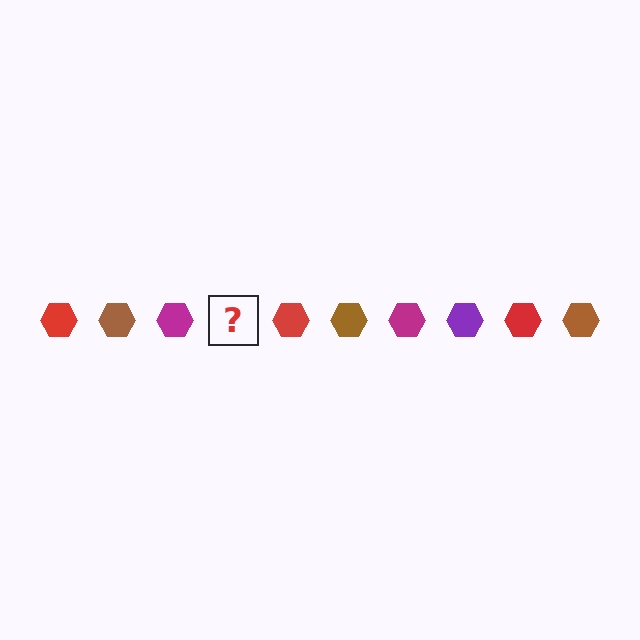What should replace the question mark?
The question mark should be replaced with a purple hexagon.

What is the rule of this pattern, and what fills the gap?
The rule is that the pattern cycles through red, brown, magenta, purple hexagons. The gap should be filled with a purple hexagon.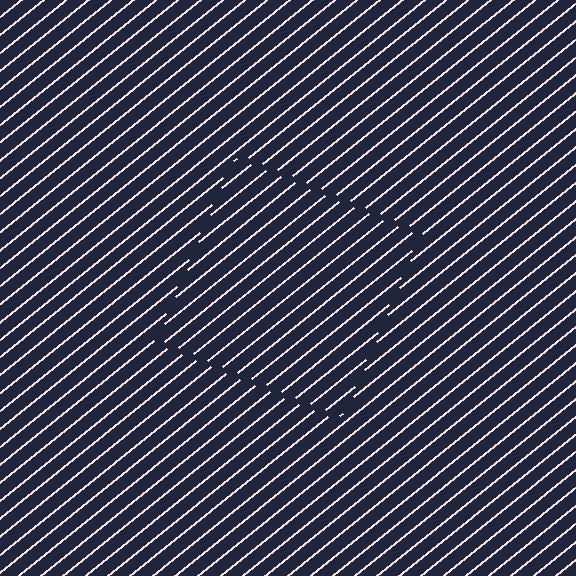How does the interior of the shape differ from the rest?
The interior of the shape contains the same grating, shifted by half a period — the contour is defined by the phase discontinuity where line-ends from the inner and outer gratings abut.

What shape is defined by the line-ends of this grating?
An illusory square. The interior of the shape contains the same grating, shifted by half a period — the contour is defined by the phase discontinuity where line-ends from the inner and outer gratings abut.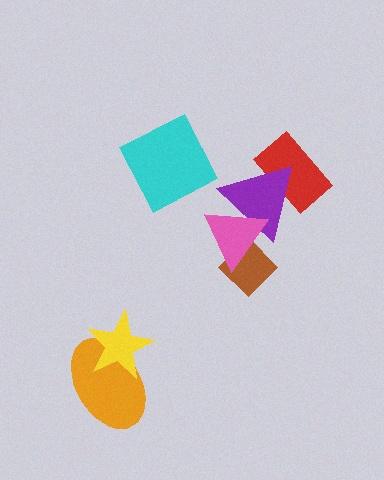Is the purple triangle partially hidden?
Yes, it is partially covered by another shape.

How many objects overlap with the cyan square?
0 objects overlap with the cyan square.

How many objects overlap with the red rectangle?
1 object overlaps with the red rectangle.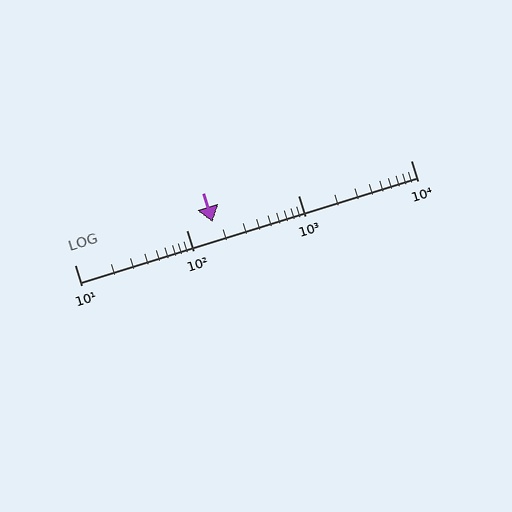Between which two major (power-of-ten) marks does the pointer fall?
The pointer is between 100 and 1000.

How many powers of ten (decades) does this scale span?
The scale spans 3 decades, from 10 to 10000.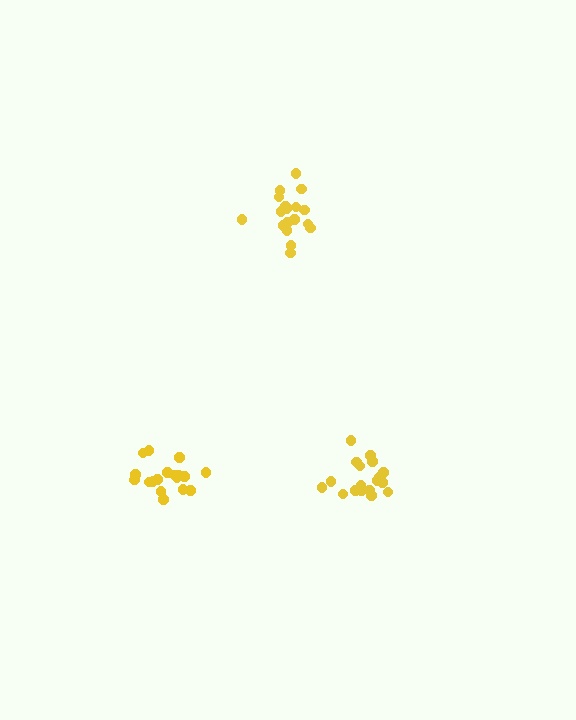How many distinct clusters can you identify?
There are 3 distinct clusters.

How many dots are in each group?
Group 1: 18 dots, Group 2: 18 dots, Group 3: 18 dots (54 total).